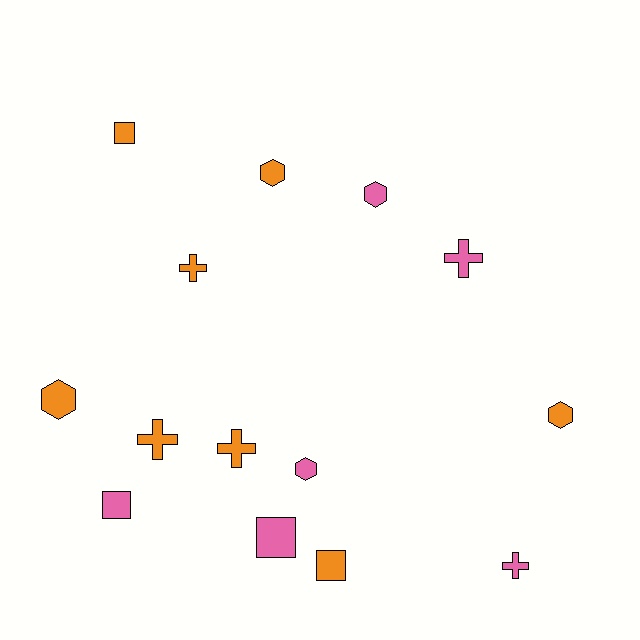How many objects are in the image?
There are 14 objects.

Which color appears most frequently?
Orange, with 8 objects.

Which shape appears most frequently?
Cross, with 5 objects.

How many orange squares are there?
There are 2 orange squares.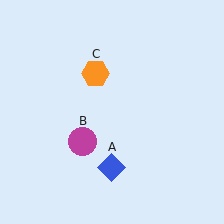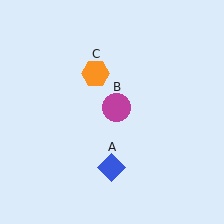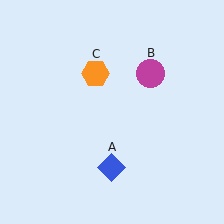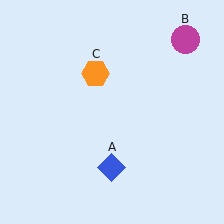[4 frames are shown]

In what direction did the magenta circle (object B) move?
The magenta circle (object B) moved up and to the right.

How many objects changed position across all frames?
1 object changed position: magenta circle (object B).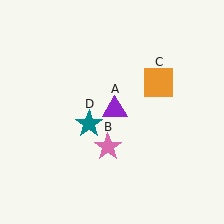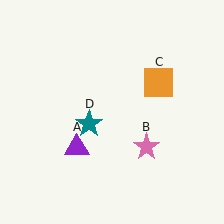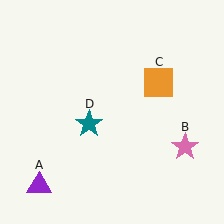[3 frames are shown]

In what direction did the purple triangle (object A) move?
The purple triangle (object A) moved down and to the left.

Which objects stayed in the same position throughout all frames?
Orange square (object C) and teal star (object D) remained stationary.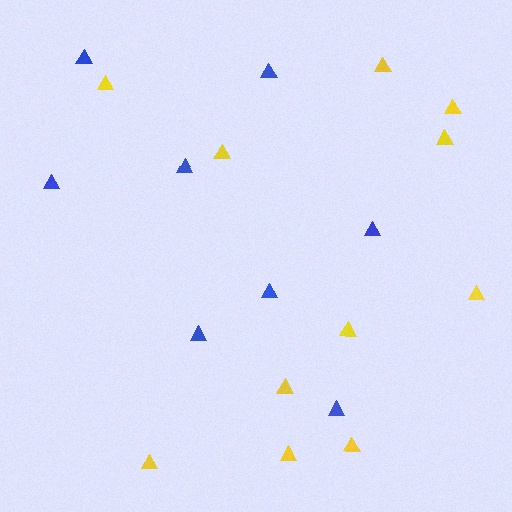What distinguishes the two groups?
There are 2 groups: one group of yellow triangles (11) and one group of blue triangles (8).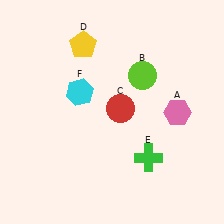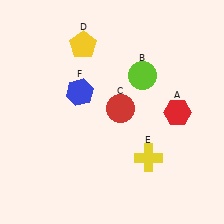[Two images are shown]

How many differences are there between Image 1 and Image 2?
There are 3 differences between the two images.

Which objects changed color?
A changed from pink to red. E changed from green to yellow. F changed from cyan to blue.